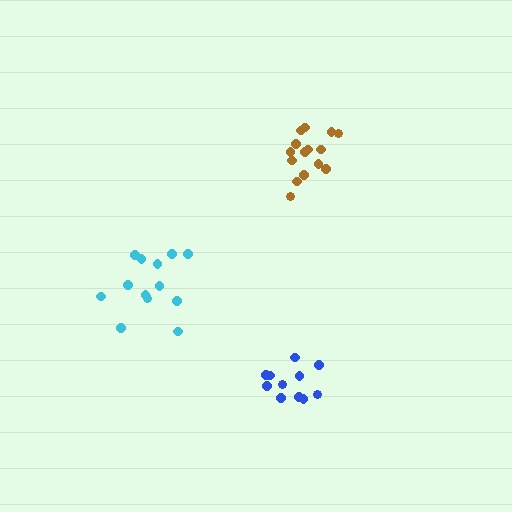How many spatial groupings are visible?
There are 3 spatial groupings.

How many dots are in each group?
Group 1: 15 dots, Group 2: 13 dots, Group 3: 11 dots (39 total).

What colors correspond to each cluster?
The clusters are colored: brown, cyan, blue.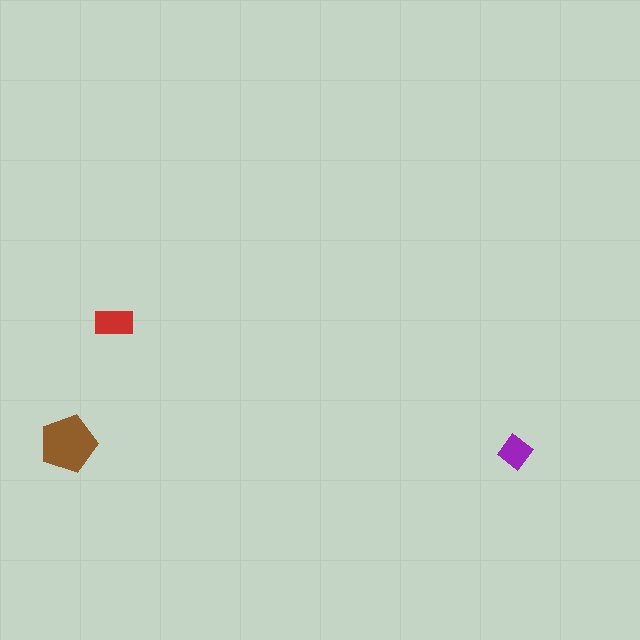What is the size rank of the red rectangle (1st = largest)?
2nd.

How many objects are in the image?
There are 3 objects in the image.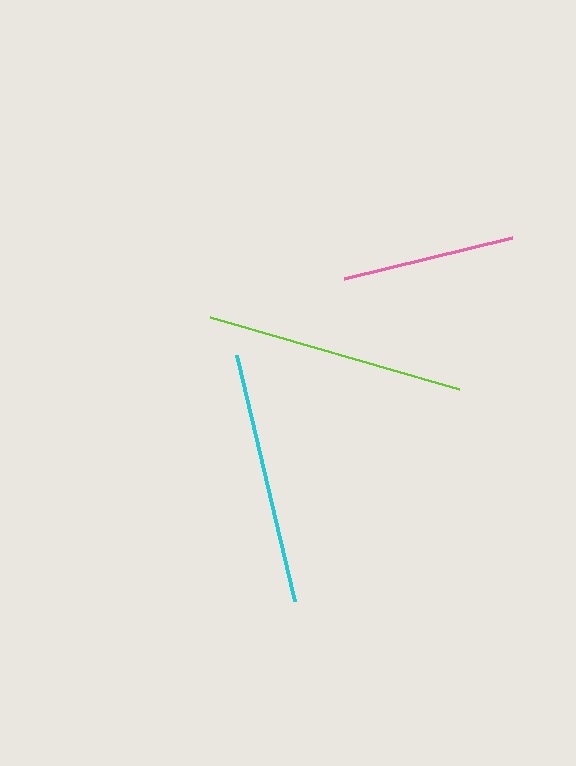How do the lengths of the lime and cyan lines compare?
The lime and cyan lines are approximately the same length.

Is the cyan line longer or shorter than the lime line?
The lime line is longer than the cyan line.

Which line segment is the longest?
The lime line is the longest at approximately 258 pixels.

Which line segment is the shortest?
The pink line is the shortest at approximately 173 pixels.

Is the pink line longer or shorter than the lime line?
The lime line is longer than the pink line.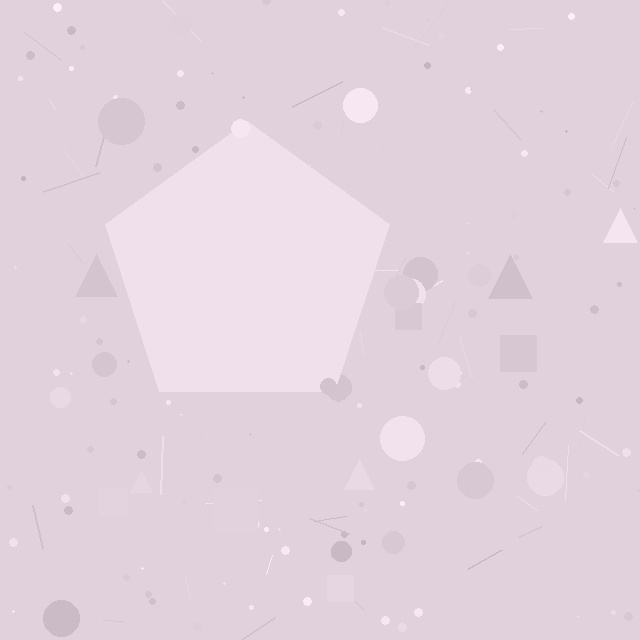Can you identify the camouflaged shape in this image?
The camouflaged shape is a pentagon.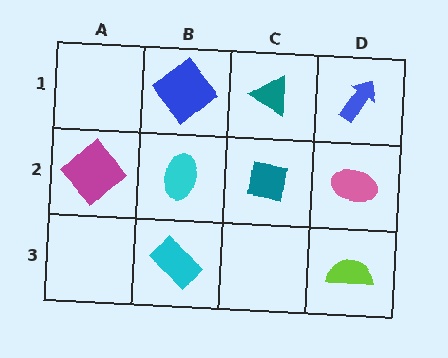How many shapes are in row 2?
4 shapes.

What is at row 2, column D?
A pink ellipse.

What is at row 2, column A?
A magenta diamond.